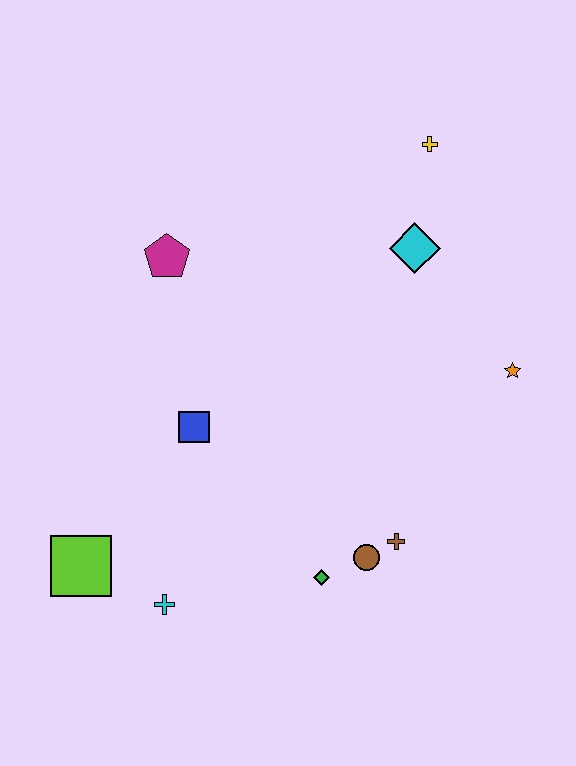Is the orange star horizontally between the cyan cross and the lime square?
No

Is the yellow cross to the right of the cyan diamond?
Yes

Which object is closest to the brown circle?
The brown cross is closest to the brown circle.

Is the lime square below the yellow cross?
Yes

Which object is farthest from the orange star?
The lime square is farthest from the orange star.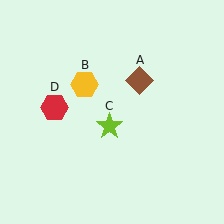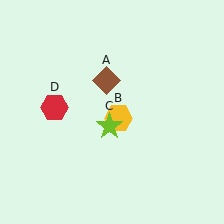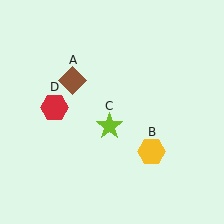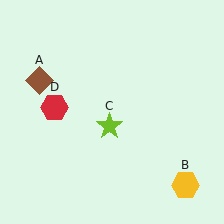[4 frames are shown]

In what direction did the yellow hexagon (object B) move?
The yellow hexagon (object B) moved down and to the right.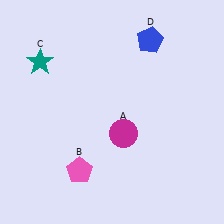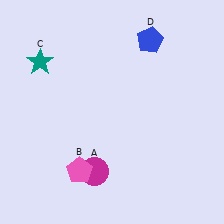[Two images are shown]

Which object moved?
The magenta circle (A) moved down.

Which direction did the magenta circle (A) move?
The magenta circle (A) moved down.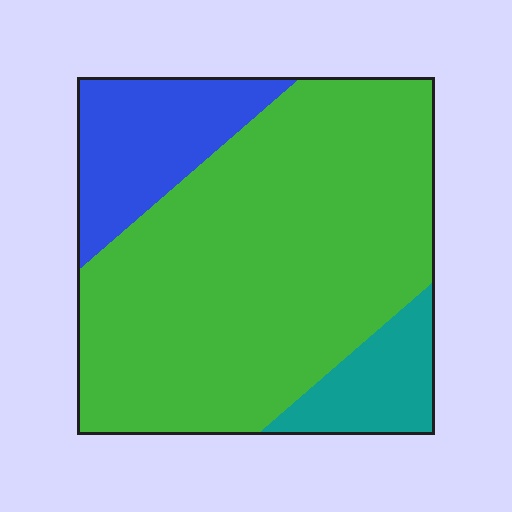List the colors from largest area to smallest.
From largest to smallest: green, blue, teal.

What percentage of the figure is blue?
Blue covers around 15% of the figure.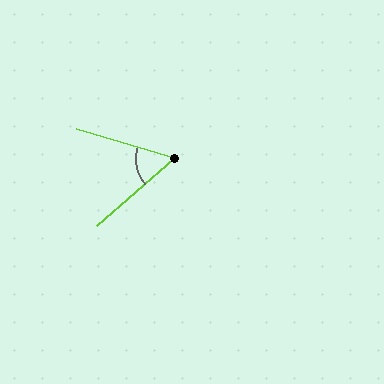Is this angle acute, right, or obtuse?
It is acute.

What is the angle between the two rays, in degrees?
Approximately 57 degrees.